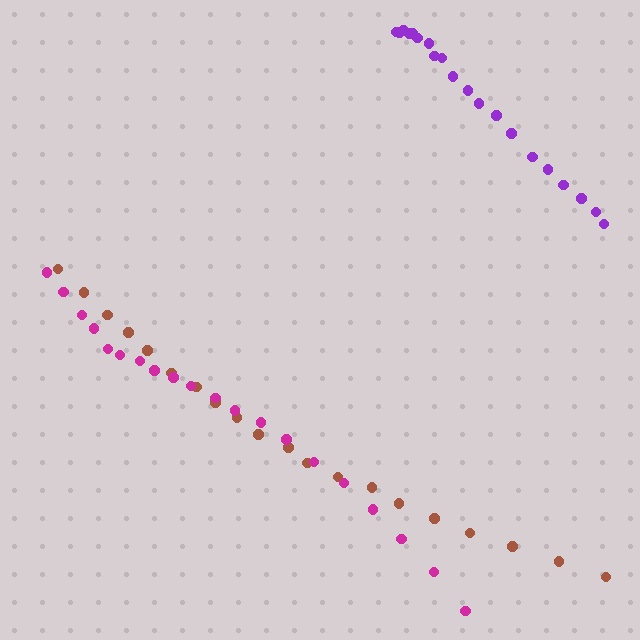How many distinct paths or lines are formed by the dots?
There are 3 distinct paths.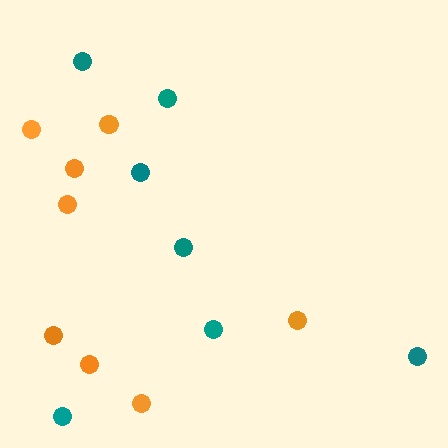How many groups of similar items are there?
There are 2 groups: one group of orange circles (8) and one group of teal circles (7).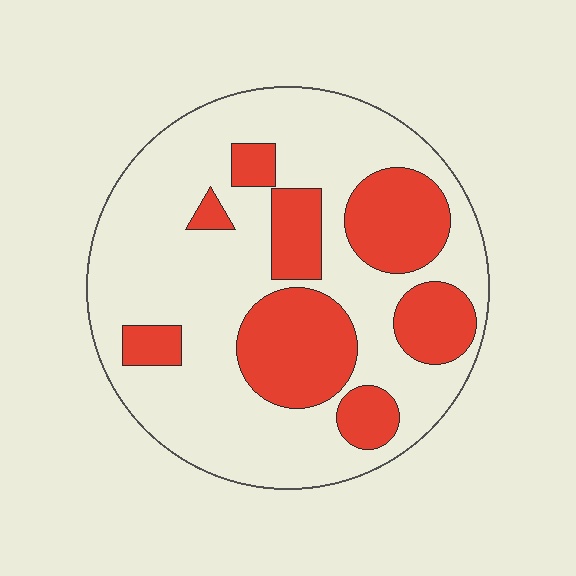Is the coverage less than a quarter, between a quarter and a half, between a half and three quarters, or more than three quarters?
Between a quarter and a half.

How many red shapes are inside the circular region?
8.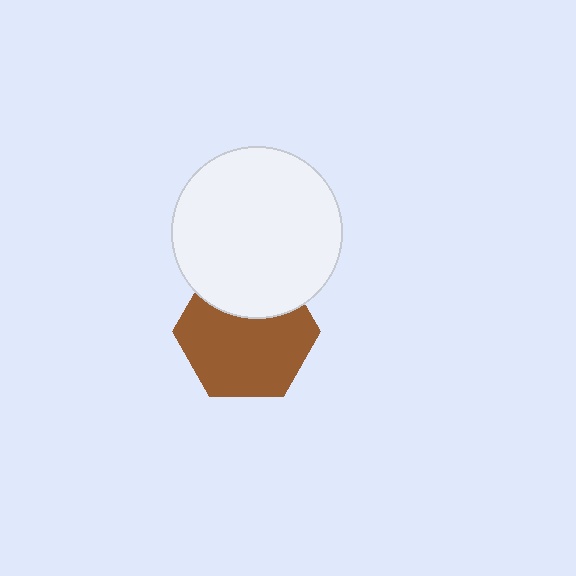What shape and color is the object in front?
The object in front is a white circle.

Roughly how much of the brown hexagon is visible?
Most of it is visible (roughly 70%).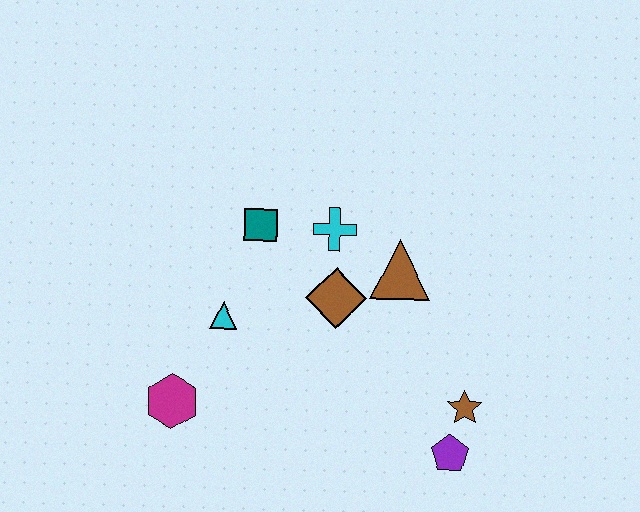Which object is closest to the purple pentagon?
The brown star is closest to the purple pentagon.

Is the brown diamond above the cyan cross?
No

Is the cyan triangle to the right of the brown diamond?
No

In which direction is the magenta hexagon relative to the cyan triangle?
The magenta hexagon is below the cyan triangle.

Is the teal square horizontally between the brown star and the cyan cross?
No